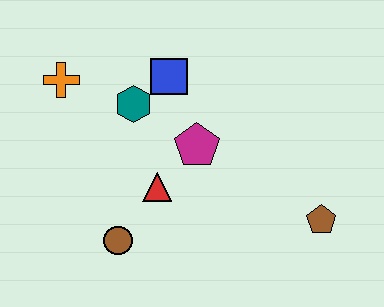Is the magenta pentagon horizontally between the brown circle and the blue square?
No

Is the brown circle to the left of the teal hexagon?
Yes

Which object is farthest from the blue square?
The brown pentagon is farthest from the blue square.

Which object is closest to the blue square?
The teal hexagon is closest to the blue square.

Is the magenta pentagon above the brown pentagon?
Yes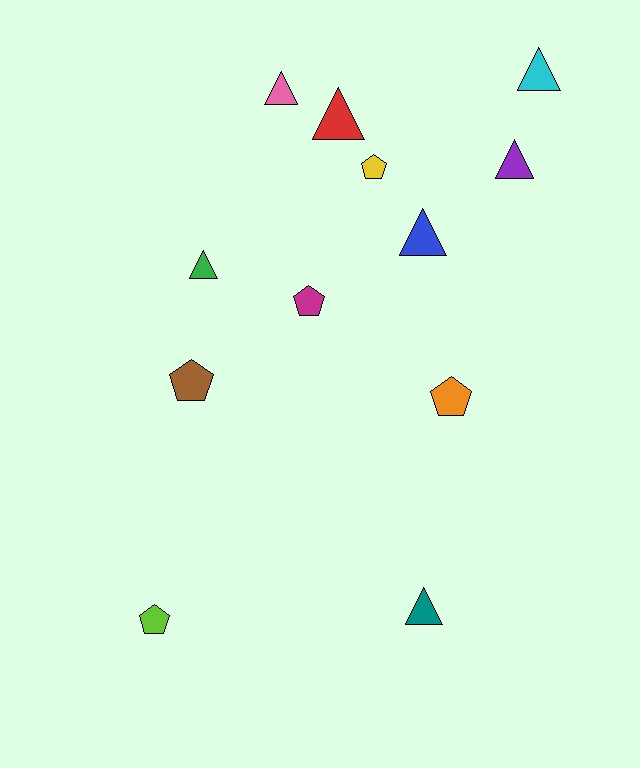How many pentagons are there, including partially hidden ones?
There are 5 pentagons.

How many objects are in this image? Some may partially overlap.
There are 12 objects.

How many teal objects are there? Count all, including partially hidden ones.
There is 1 teal object.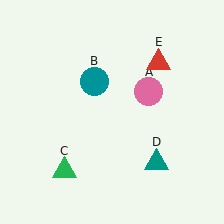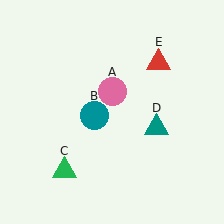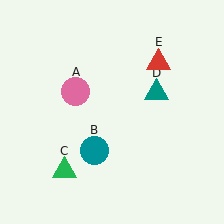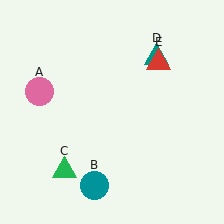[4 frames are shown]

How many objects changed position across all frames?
3 objects changed position: pink circle (object A), teal circle (object B), teal triangle (object D).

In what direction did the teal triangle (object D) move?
The teal triangle (object D) moved up.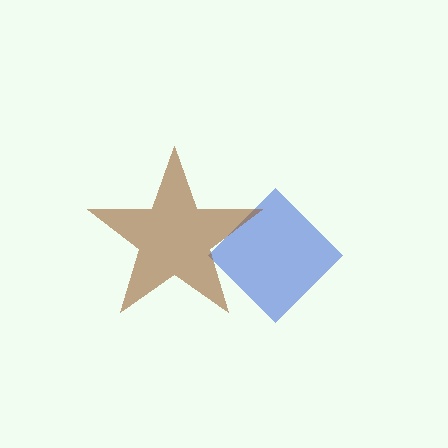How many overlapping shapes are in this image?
There are 2 overlapping shapes in the image.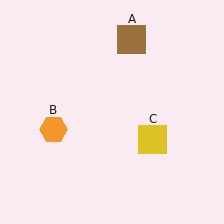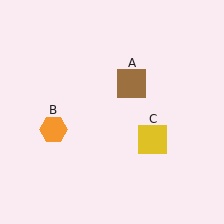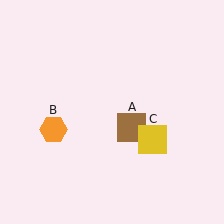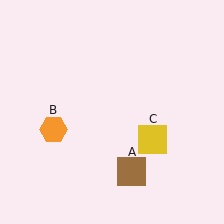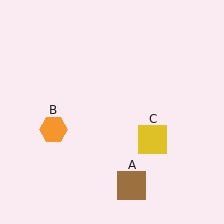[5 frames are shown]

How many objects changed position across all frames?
1 object changed position: brown square (object A).